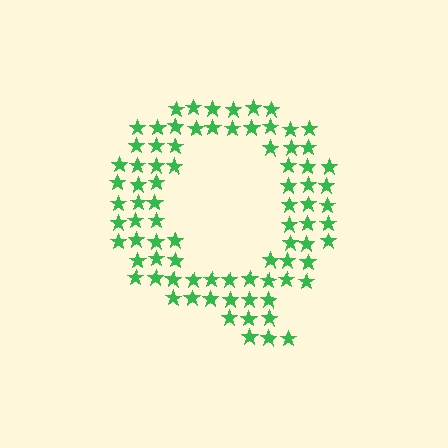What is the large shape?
The large shape is the letter Q.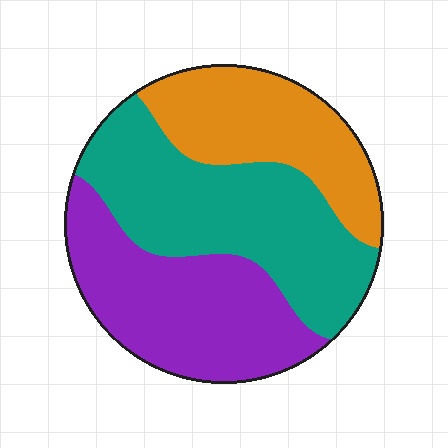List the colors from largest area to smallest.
From largest to smallest: teal, purple, orange.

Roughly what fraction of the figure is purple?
Purple covers 34% of the figure.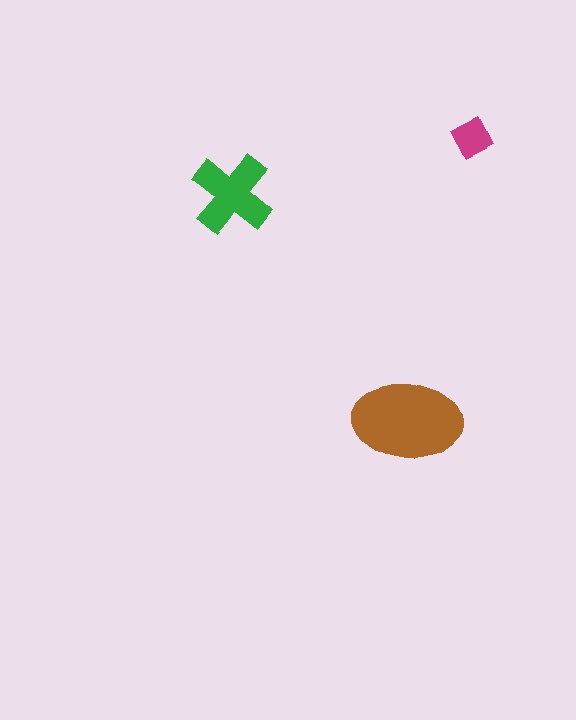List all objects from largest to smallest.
The brown ellipse, the green cross, the magenta square.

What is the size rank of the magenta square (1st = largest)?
3rd.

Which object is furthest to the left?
The green cross is leftmost.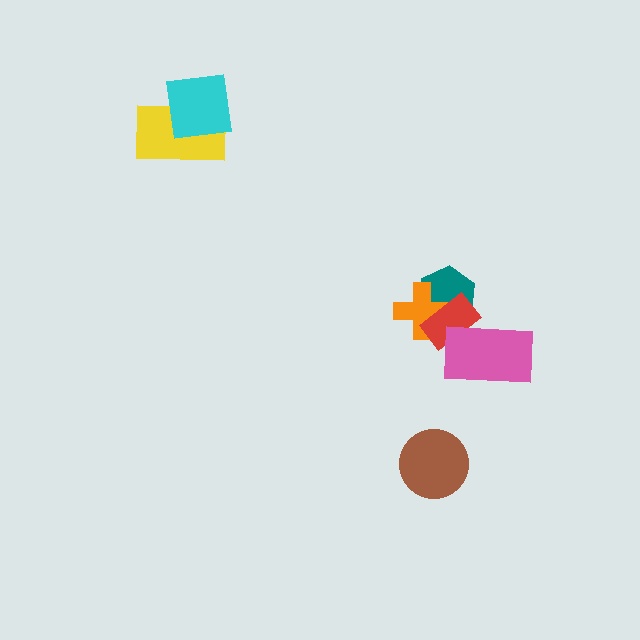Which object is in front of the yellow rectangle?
The cyan square is in front of the yellow rectangle.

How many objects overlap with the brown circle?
0 objects overlap with the brown circle.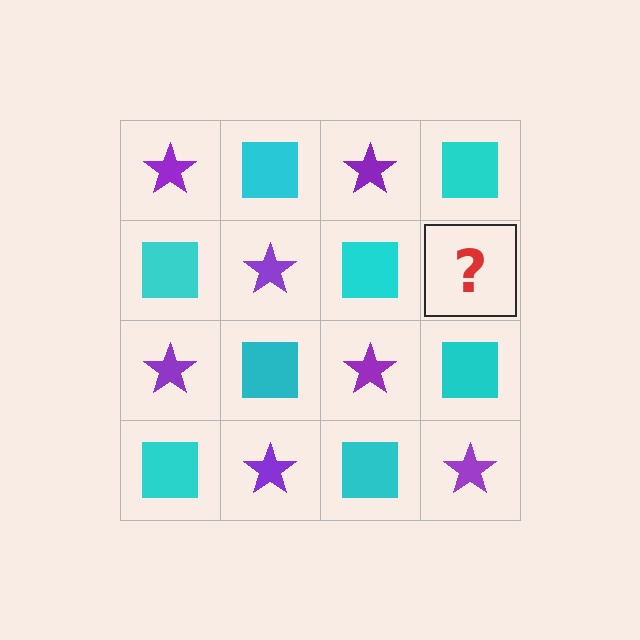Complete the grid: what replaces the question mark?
The question mark should be replaced with a purple star.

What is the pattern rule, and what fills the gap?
The rule is that it alternates purple star and cyan square in a checkerboard pattern. The gap should be filled with a purple star.